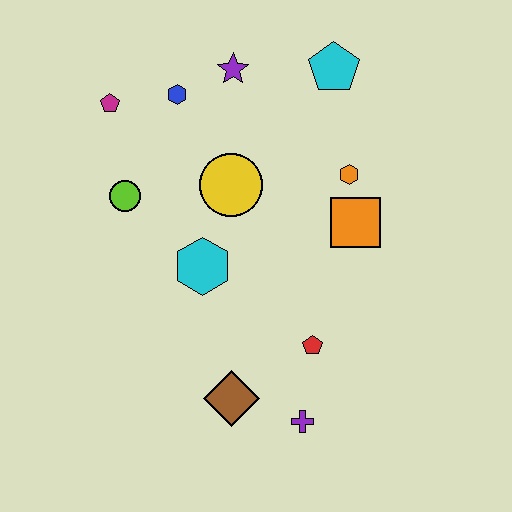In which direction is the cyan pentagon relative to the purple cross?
The cyan pentagon is above the purple cross.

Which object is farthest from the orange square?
The magenta pentagon is farthest from the orange square.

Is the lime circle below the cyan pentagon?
Yes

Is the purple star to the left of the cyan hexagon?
No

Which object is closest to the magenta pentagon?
The blue hexagon is closest to the magenta pentagon.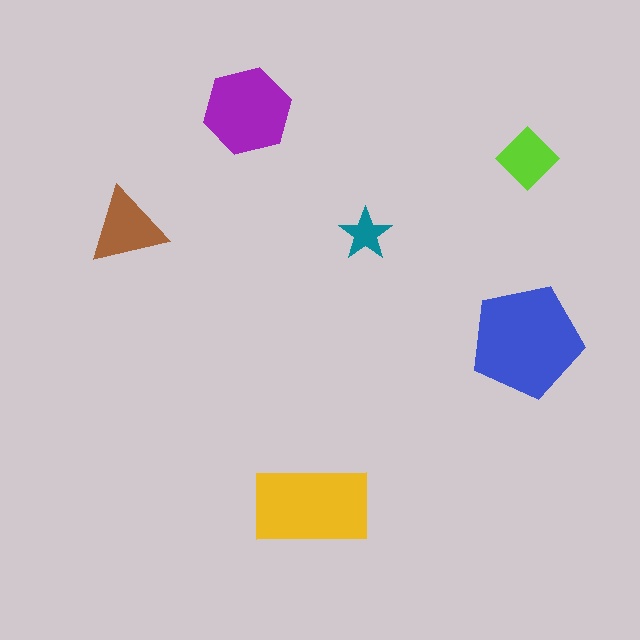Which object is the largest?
The blue pentagon.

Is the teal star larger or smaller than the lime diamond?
Smaller.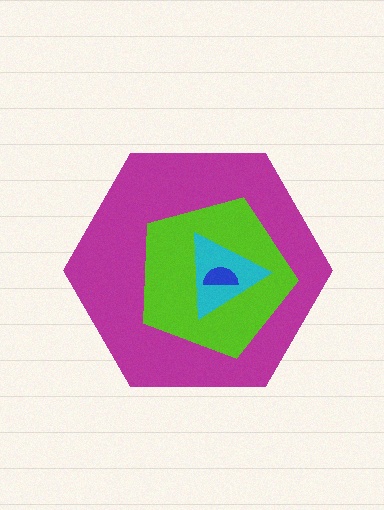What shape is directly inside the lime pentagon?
The cyan triangle.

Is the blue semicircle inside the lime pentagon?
Yes.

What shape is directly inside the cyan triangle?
The blue semicircle.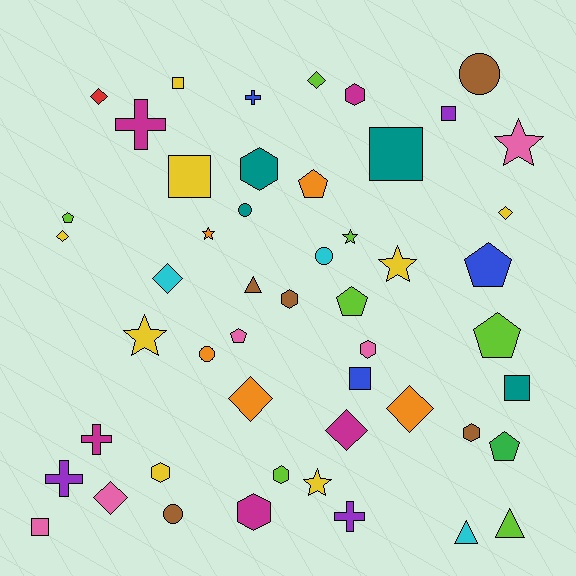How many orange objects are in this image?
There are 5 orange objects.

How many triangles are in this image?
There are 3 triangles.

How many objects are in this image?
There are 50 objects.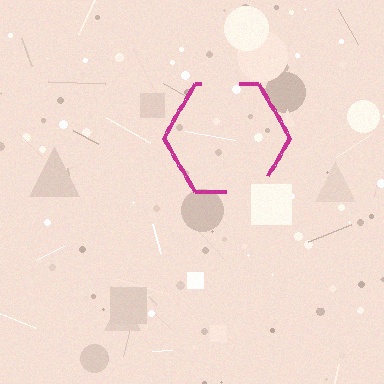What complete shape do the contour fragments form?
The contour fragments form a hexagon.